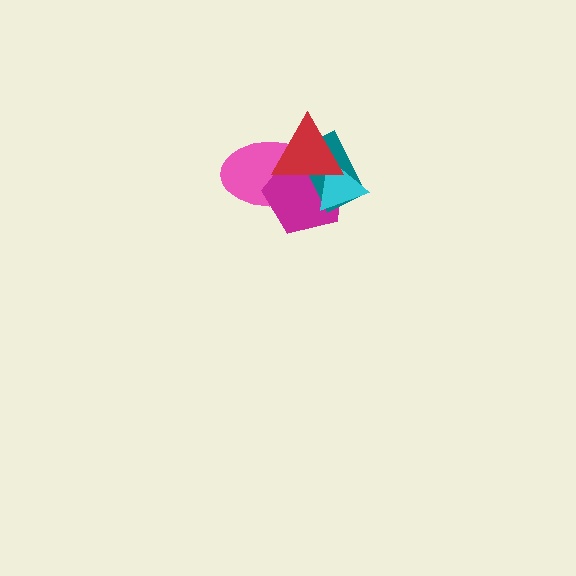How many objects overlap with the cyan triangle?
4 objects overlap with the cyan triangle.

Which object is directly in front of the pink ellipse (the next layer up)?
The magenta pentagon is directly in front of the pink ellipse.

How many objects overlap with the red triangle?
4 objects overlap with the red triangle.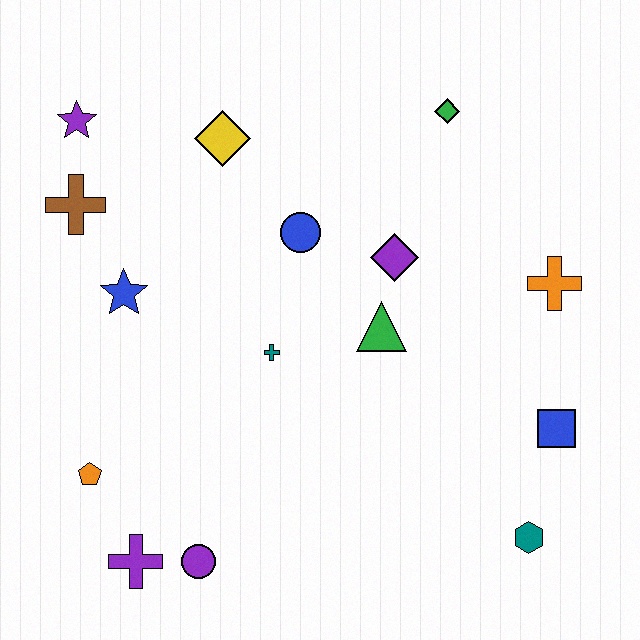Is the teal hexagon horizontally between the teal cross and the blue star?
No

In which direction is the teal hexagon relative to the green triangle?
The teal hexagon is below the green triangle.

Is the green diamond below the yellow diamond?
No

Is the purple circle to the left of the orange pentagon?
No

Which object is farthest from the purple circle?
The green diamond is farthest from the purple circle.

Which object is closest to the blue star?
The brown cross is closest to the blue star.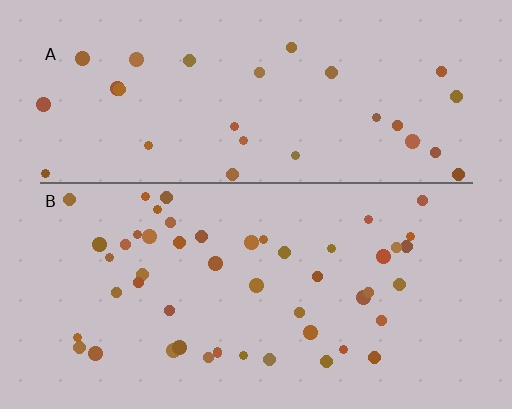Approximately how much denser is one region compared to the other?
Approximately 1.7× — region B over region A.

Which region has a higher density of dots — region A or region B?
B (the bottom).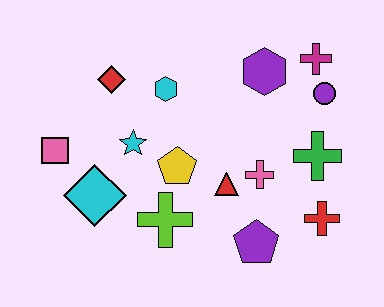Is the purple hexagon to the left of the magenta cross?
Yes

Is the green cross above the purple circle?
No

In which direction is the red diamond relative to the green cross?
The red diamond is to the left of the green cross.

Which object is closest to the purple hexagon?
The magenta cross is closest to the purple hexagon.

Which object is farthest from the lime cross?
The magenta cross is farthest from the lime cross.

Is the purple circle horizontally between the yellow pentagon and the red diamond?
No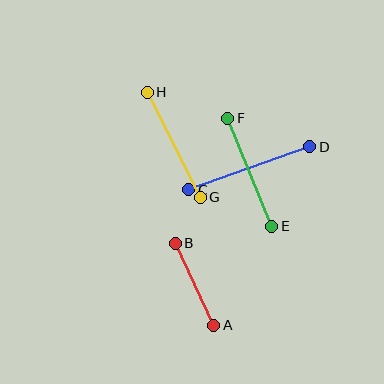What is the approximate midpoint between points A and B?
The midpoint is at approximately (195, 284) pixels.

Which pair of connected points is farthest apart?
Points C and D are farthest apart.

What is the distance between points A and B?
The distance is approximately 91 pixels.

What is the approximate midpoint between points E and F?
The midpoint is at approximately (250, 172) pixels.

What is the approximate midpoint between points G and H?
The midpoint is at approximately (174, 145) pixels.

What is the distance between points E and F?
The distance is approximately 116 pixels.